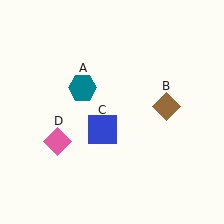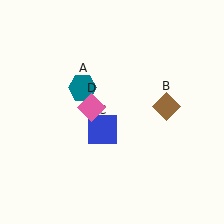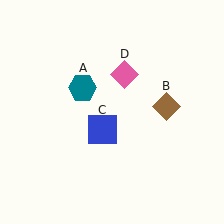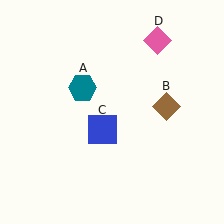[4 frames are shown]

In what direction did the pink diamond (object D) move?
The pink diamond (object D) moved up and to the right.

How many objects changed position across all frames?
1 object changed position: pink diamond (object D).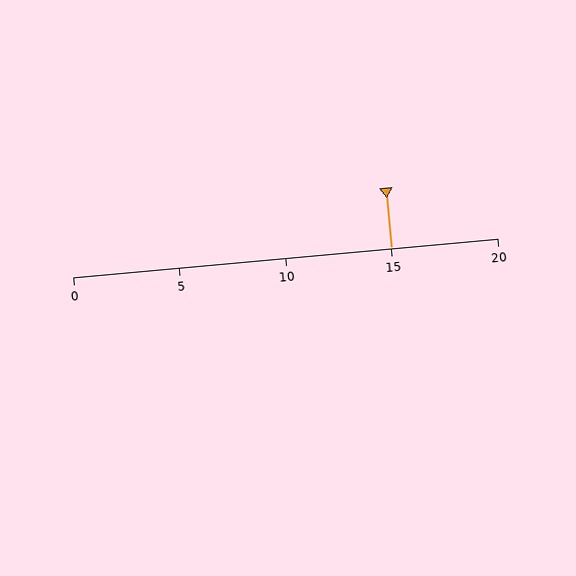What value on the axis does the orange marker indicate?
The marker indicates approximately 15.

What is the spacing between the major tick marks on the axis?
The major ticks are spaced 5 apart.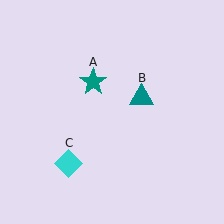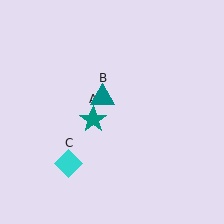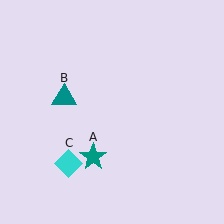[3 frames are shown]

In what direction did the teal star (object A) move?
The teal star (object A) moved down.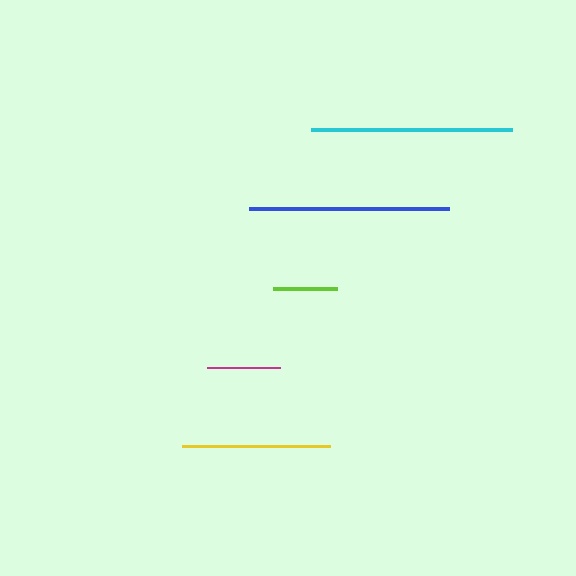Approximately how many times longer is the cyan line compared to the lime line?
The cyan line is approximately 3.1 times the length of the lime line.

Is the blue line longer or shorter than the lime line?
The blue line is longer than the lime line.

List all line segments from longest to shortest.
From longest to shortest: cyan, blue, yellow, magenta, lime.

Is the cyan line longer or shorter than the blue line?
The cyan line is longer than the blue line.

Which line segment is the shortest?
The lime line is the shortest at approximately 64 pixels.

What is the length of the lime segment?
The lime segment is approximately 64 pixels long.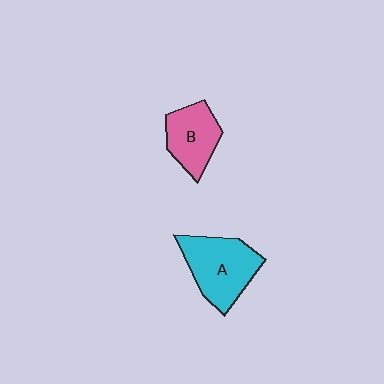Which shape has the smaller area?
Shape B (pink).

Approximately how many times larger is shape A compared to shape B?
Approximately 1.4 times.